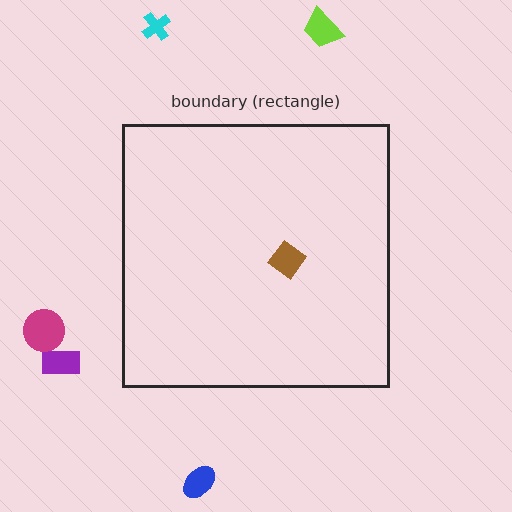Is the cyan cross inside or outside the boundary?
Outside.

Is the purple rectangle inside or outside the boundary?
Outside.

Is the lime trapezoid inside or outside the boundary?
Outside.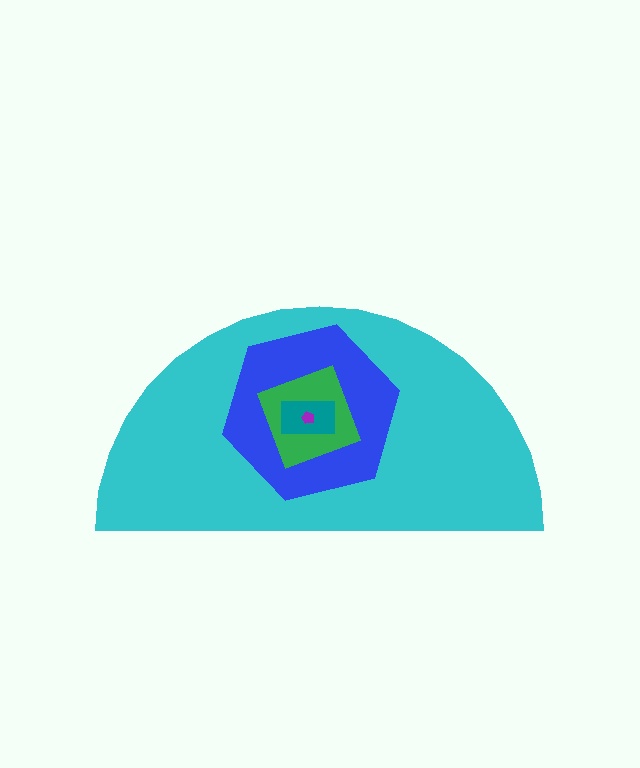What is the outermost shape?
The cyan semicircle.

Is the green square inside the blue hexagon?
Yes.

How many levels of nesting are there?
5.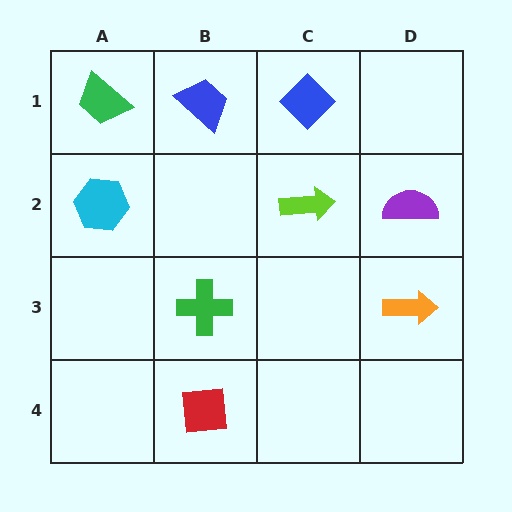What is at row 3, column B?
A green cross.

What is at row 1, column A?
A green trapezoid.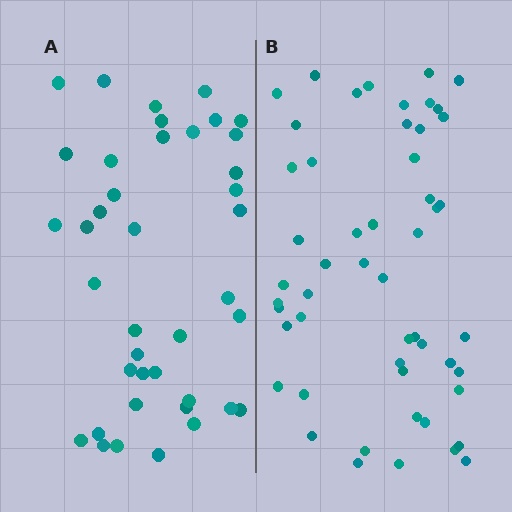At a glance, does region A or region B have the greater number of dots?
Region B (the right region) has more dots.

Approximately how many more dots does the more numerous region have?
Region B has roughly 12 or so more dots than region A.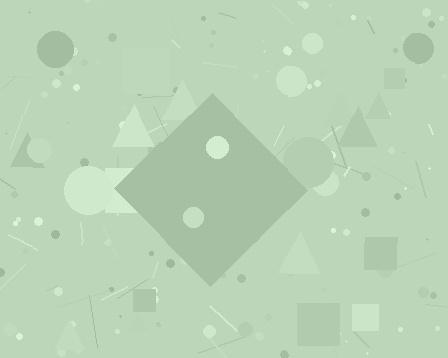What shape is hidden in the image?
A diamond is hidden in the image.